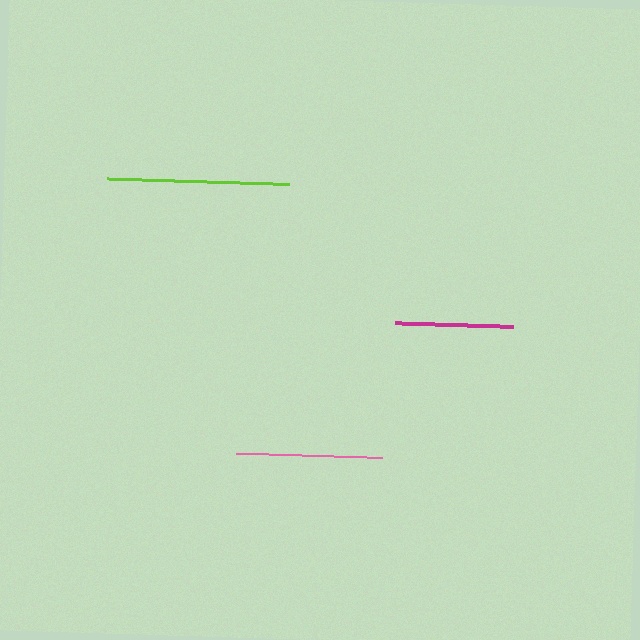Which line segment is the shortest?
The magenta line is the shortest at approximately 118 pixels.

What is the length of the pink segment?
The pink segment is approximately 146 pixels long.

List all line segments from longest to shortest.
From longest to shortest: lime, pink, magenta.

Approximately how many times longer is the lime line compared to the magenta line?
The lime line is approximately 1.5 times the length of the magenta line.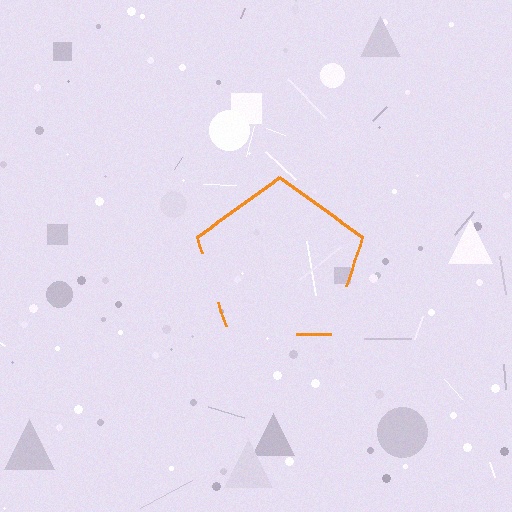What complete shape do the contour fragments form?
The contour fragments form a pentagon.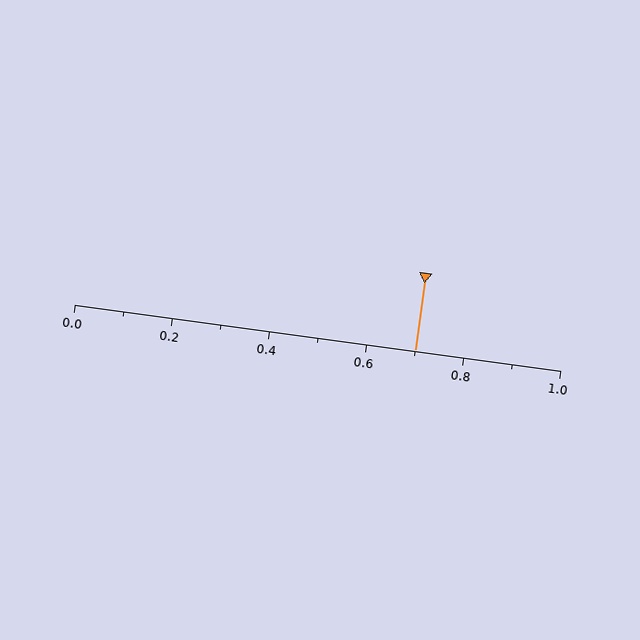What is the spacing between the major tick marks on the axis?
The major ticks are spaced 0.2 apart.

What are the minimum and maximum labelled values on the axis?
The axis runs from 0.0 to 1.0.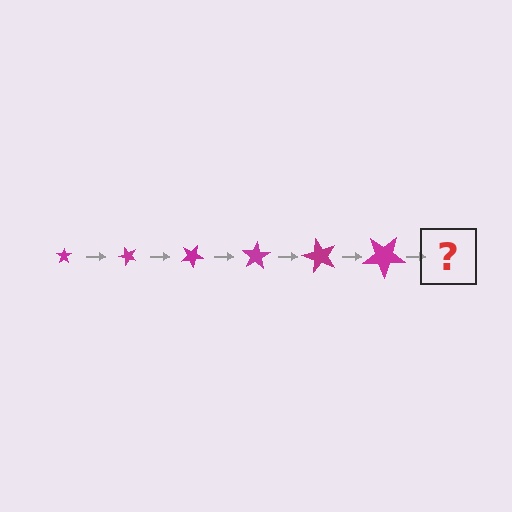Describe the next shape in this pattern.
It should be a star, larger than the previous one and rotated 300 degrees from the start.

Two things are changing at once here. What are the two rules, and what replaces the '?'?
The two rules are that the star grows larger each step and it rotates 50 degrees each step. The '?' should be a star, larger than the previous one and rotated 300 degrees from the start.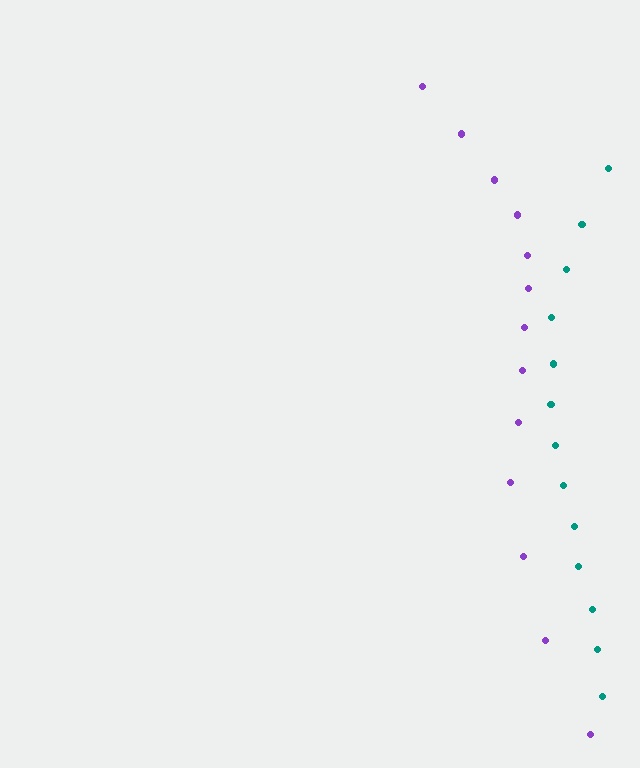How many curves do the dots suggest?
There are 2 distinct paths.